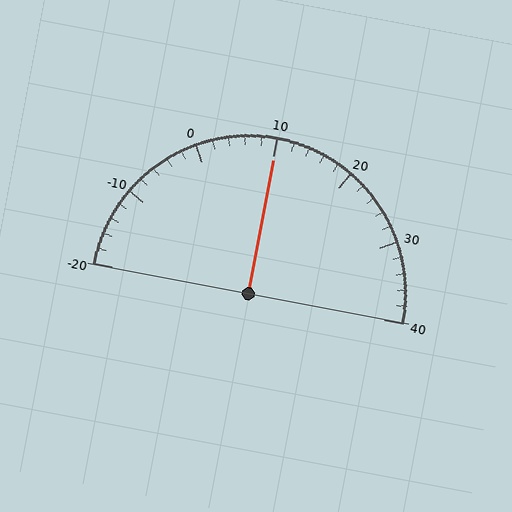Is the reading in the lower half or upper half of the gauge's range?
The reading is in the upper half of the range (-20 to 40).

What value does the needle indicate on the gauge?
The needle indicates approximately 10.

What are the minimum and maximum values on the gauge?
The gauge ranges from -20 to 40.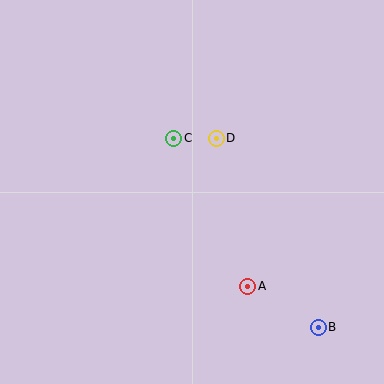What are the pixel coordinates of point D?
Point D is at (216, 138).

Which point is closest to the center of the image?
Point C at (174, 138) is closest to the center.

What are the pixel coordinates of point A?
Point A is at (248, 286).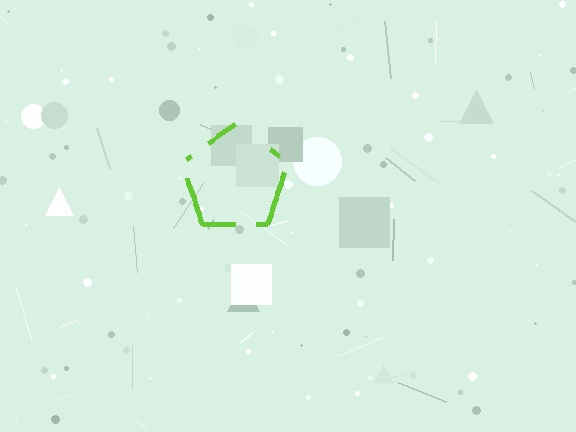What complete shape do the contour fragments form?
The contour fragments form a pentagon.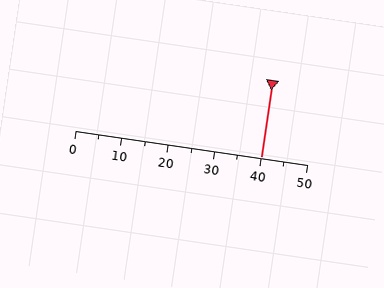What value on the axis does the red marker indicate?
The marker indicates approximately 40.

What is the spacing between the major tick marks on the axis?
The major ticks are spaced 10 apart.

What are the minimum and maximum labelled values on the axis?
The axis runs from 0 to 50.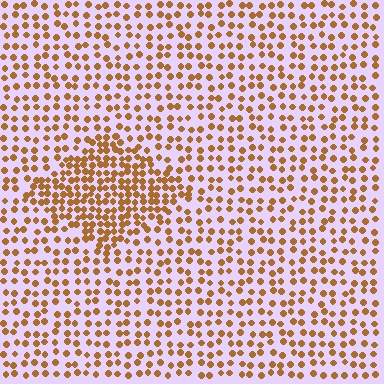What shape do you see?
I see a diamond.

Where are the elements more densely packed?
The elements are more densely packed inside the diamond boundary.